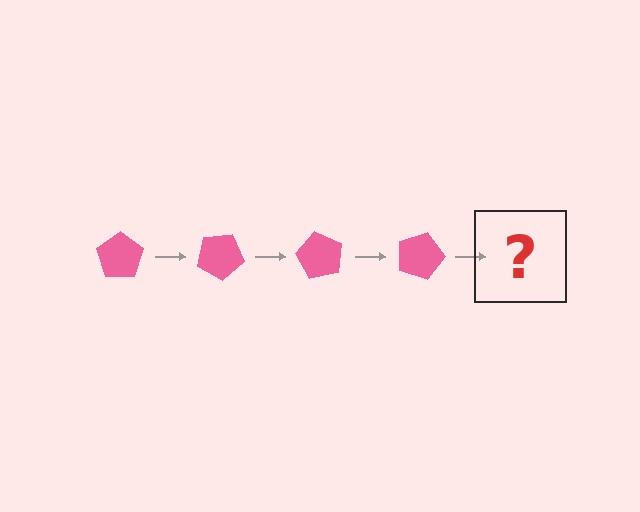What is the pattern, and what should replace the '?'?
The pattern is that the pentagon rotates 30 degrees each step. The '?' should be a pink pentagon rotated 120 degrees.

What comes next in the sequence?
The next element should be a pink pentagon rotated 120 degrees.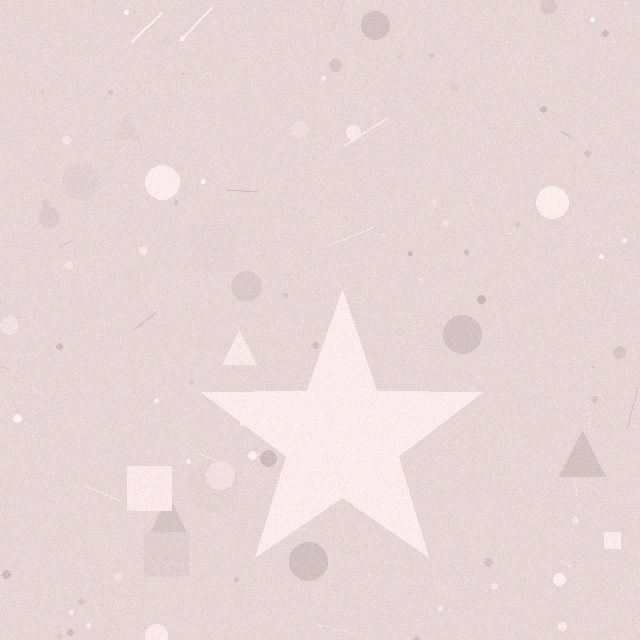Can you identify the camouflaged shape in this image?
The camouflaged shape is a star.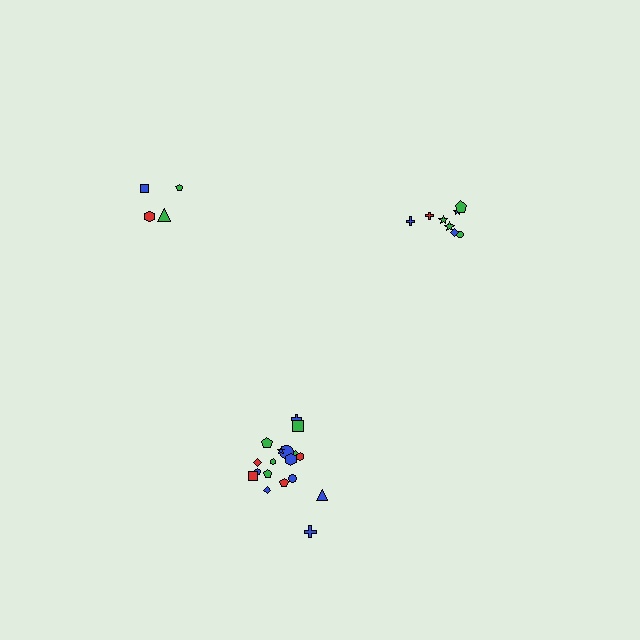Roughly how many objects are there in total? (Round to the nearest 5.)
Roughly 30 objects in total.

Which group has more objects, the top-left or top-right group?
The top-right group.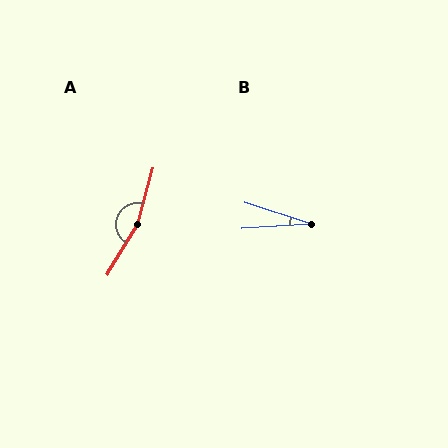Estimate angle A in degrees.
Approximately 164 degrees.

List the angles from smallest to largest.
B (21°), A (164°).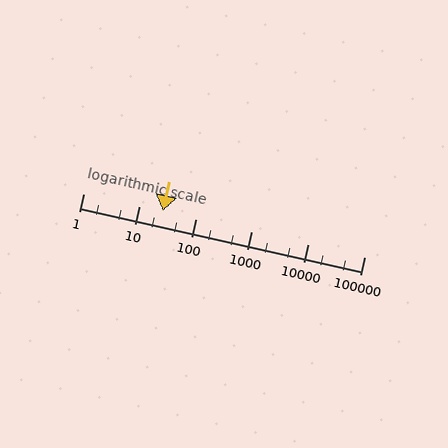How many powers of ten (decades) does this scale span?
The scale spans 5 decades, from 1 to 100000.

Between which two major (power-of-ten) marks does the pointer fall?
The pointer is between 10 and 100.